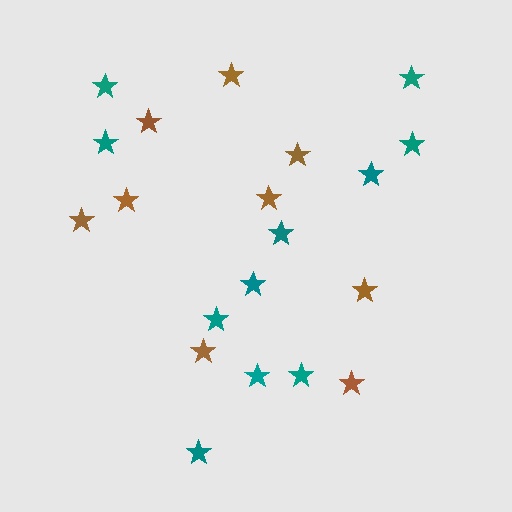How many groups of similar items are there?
There are 2 groups: one group of teal stars (11) and one group of brown stars (9).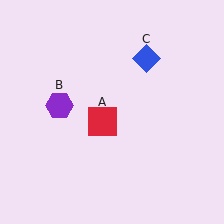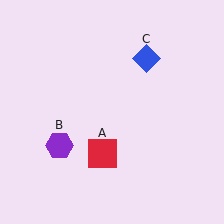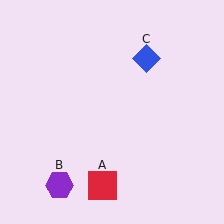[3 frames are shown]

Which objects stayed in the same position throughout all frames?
Blue diamond (object C) remained stationary.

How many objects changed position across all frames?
2 objects changed position: red square (object A), purple hexagon (object B).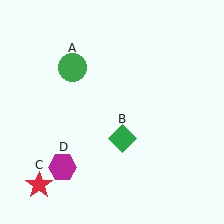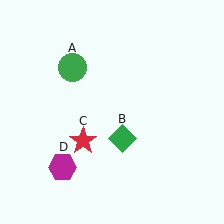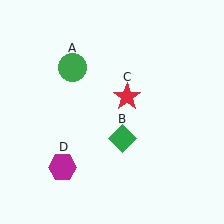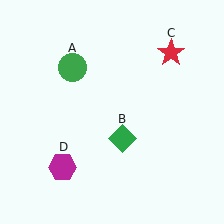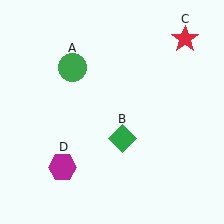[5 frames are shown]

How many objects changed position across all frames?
1 object changed position: red star (object C).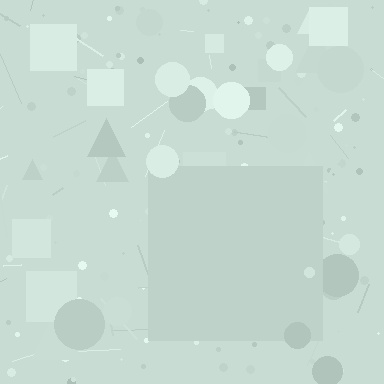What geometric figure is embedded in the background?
A square is embedded in the background.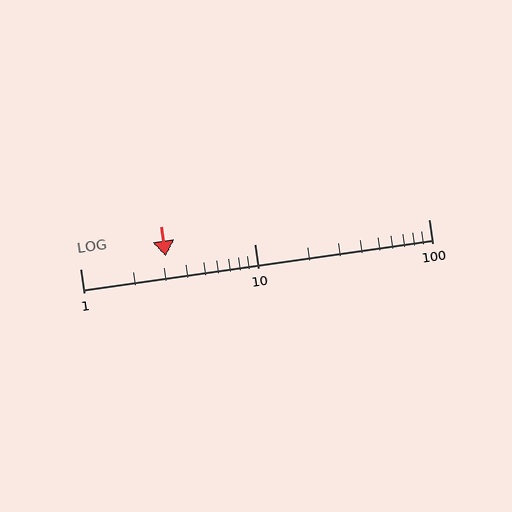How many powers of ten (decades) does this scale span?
The scale spans 2 decades, from 1 to 100.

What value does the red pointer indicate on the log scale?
The pointer indicates approximately 3.1.